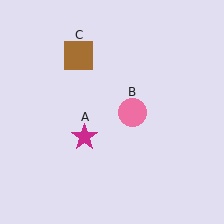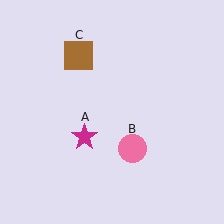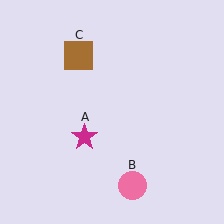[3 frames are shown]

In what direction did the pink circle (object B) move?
The pink circle (object B) moved down.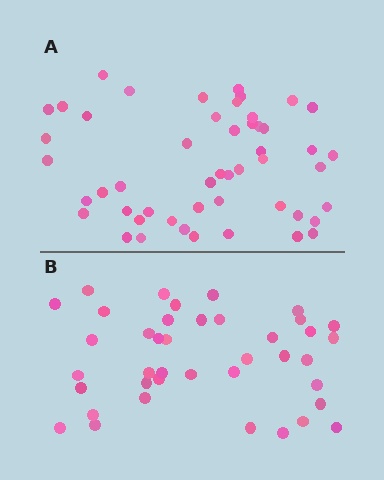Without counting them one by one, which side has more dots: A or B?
Region A (the top region) has more dots.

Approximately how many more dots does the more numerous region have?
Region A has roughly 10 or so more dots than region B.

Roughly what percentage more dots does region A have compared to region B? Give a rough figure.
About 25% more.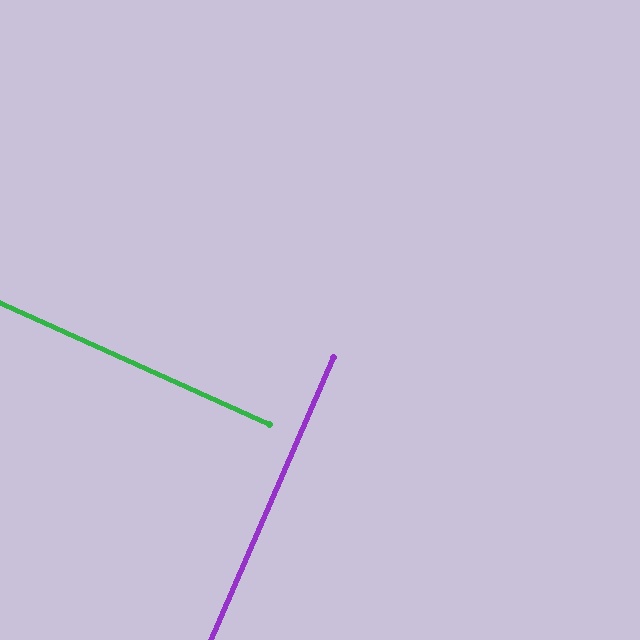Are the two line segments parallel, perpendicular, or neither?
Perpendicular — they meet at approximately 89°.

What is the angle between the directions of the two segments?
Approximately 89 degrees.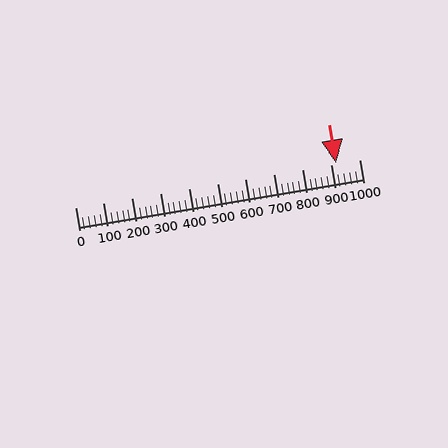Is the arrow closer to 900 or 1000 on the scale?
The arrow is closer to 900.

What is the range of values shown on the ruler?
The ruler shows values from 0 to 1000.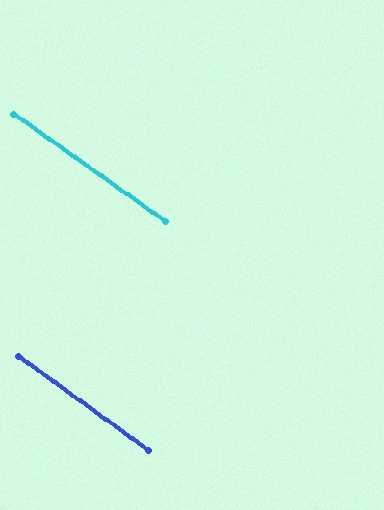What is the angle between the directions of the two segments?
Approximately 1 degree.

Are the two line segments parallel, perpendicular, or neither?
Parallel — their directions differ by only 0.6°.